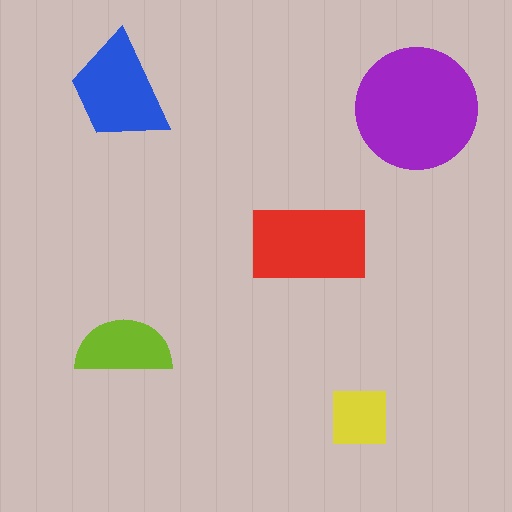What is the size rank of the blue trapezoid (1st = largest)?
3rd.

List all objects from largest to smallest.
The purple circle, the red rectangle, the blue trapezoid, the lime semicircle, the yellow square.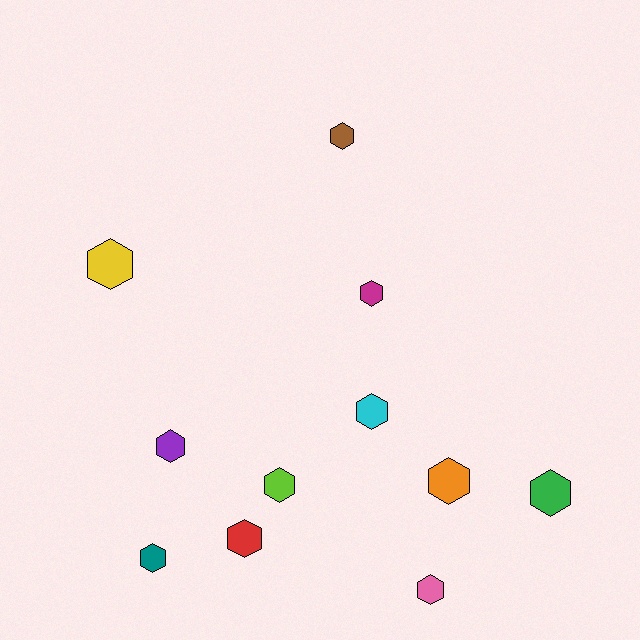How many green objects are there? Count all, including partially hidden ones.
There is 1 green object.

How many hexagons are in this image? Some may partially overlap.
There are 11 hexagons.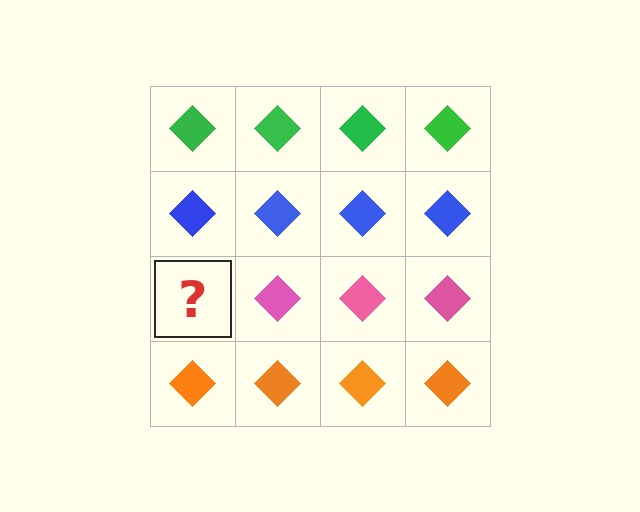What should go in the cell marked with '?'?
The missing cell should contain a pink diamond.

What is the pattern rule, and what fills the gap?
The rule is that each row has a consistent color. The gap should be filled with a pink diamond.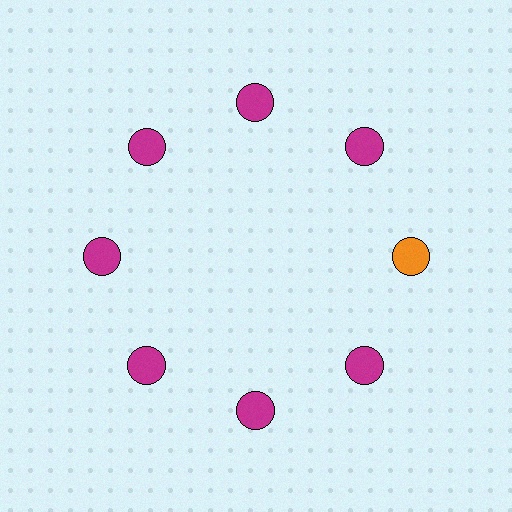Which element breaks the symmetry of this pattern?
The orange circle at roughly the 3 o'clock position breaks the symmetry. All other shapes are magenta circles.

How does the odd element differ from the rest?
It has a different color: orange instead of magenta.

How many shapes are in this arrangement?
There are 8 shapes arranged in a ring pattern.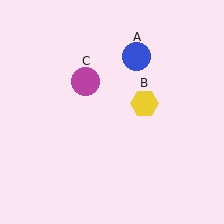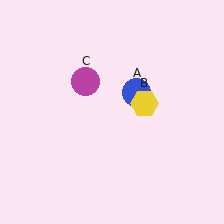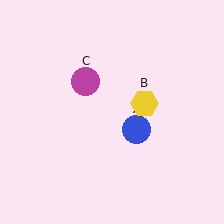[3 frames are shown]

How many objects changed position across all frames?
1 object changed position: blue circle (object A).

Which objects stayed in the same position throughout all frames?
Yellow hexagon (object B) and magenta circle (object C) remained stationary.